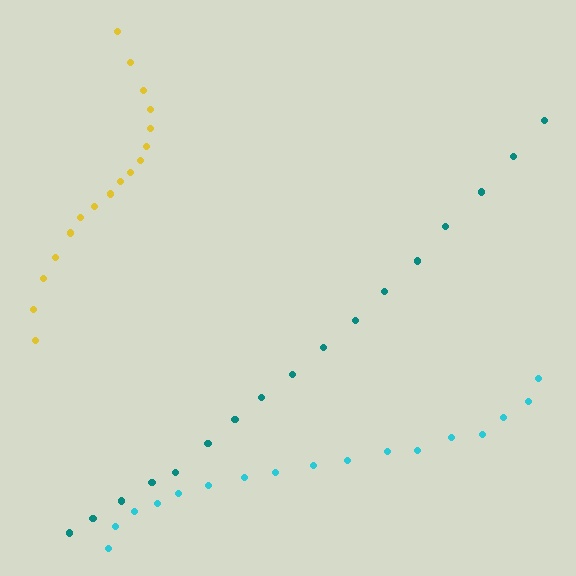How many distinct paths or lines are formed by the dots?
There are 3 distinct paths.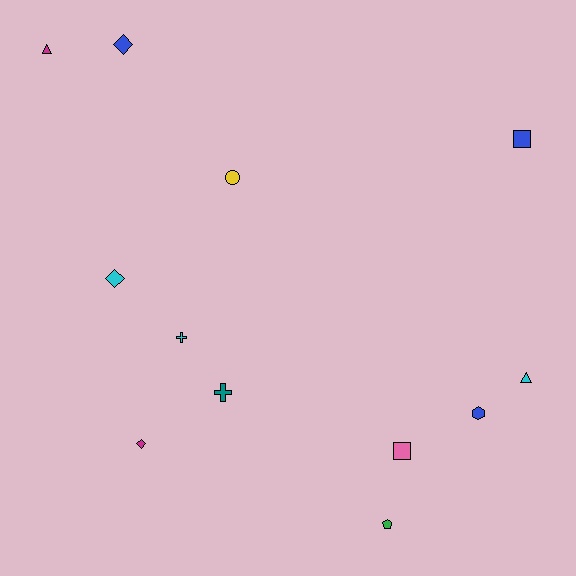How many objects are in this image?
There are 12 objects.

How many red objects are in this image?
There are no red objects.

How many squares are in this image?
There are 2 squares.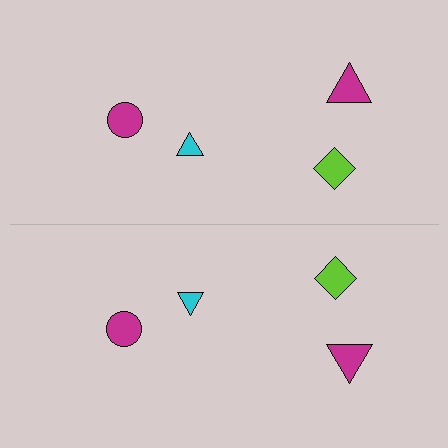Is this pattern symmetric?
Yes, this pattern has bilateral (reflection) symmetry.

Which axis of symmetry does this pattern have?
The pattern has a horizontal axis of symmetry running through the center of the image.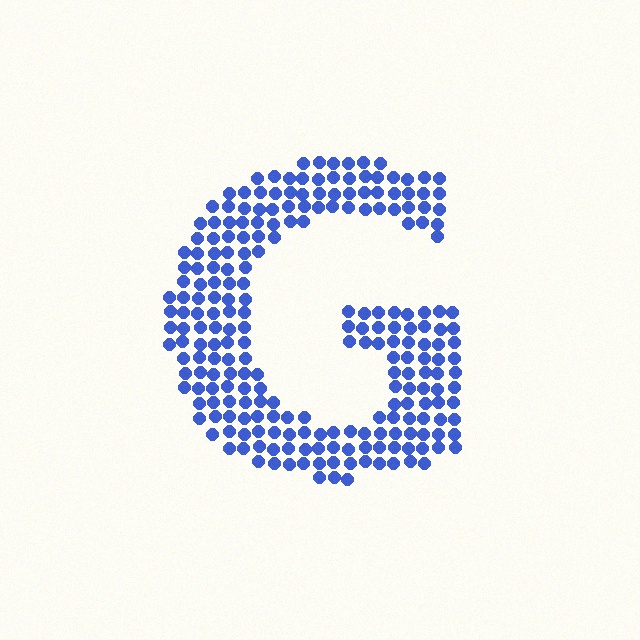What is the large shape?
The large shape is the letter G.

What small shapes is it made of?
It is made of small circles.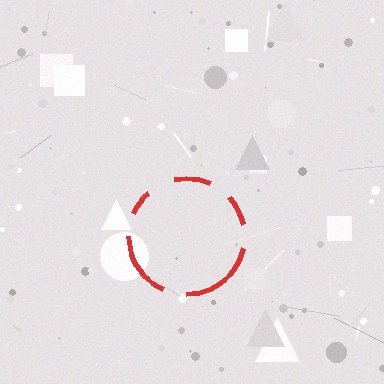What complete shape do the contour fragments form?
The contour fragments form a circle.